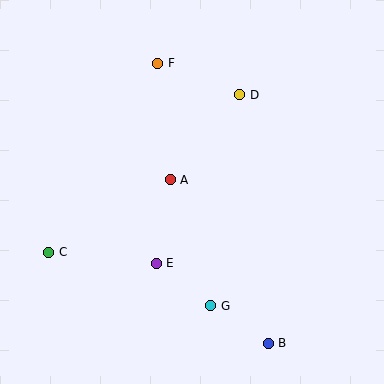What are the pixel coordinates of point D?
Point D is at (240, 95).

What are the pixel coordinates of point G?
Point G is at (211, 306).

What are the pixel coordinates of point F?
Point F is at (158, 63).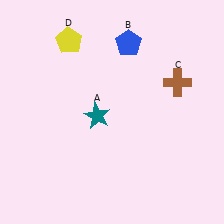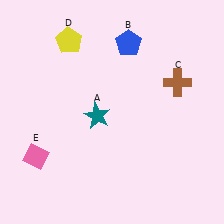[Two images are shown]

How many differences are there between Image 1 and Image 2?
There is 1 difference between the two images.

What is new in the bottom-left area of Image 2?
A pink diamond (E) was added in the bottom-left area of Image 2.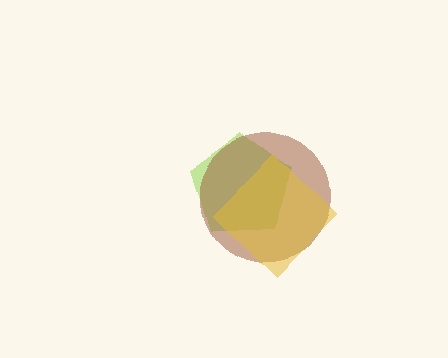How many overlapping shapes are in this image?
There are 3 overlapping shapes in the image.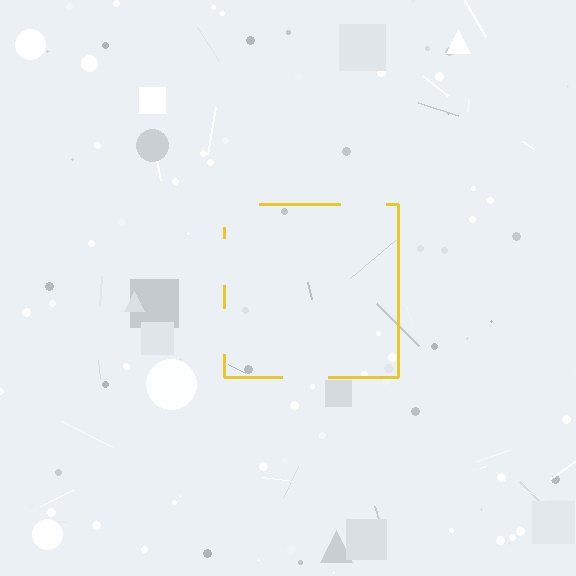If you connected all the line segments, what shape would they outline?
They would outline a square.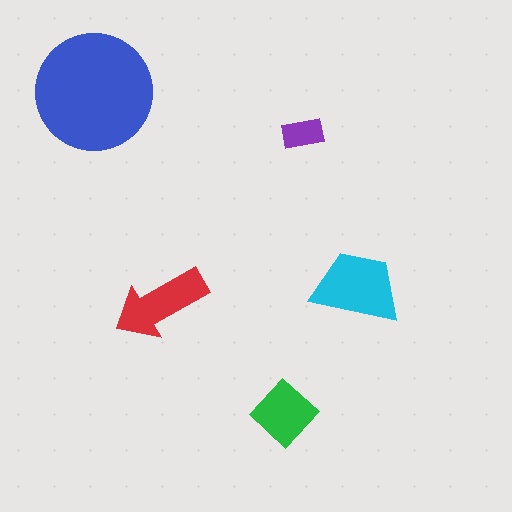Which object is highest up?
The blue circle is topmost.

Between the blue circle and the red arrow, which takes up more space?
The blue circle.